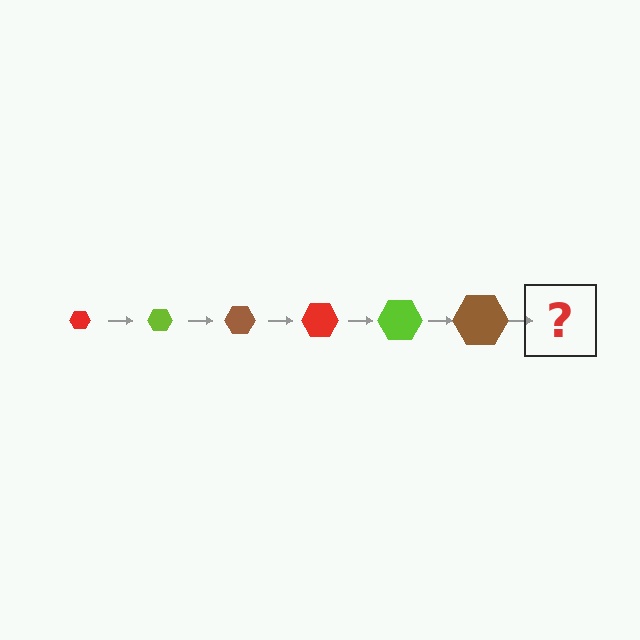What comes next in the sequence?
The next element should be a red hexagon, larger than the previous one.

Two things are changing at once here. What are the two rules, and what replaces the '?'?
The two rules are that the hexagon grows larger each step and the color cycles through red, lime, and brown. The '?' should be a red hexagon, larger than the previous one.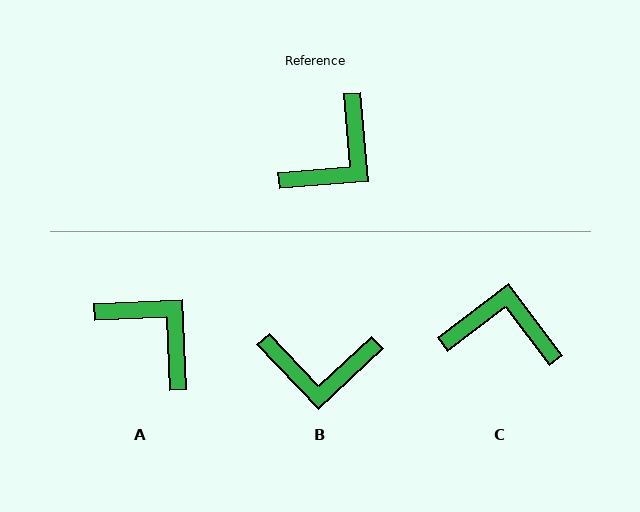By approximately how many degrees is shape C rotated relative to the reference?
Approximately 122 degrees counter-clockwise.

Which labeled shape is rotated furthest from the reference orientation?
C, about 122 degrees away.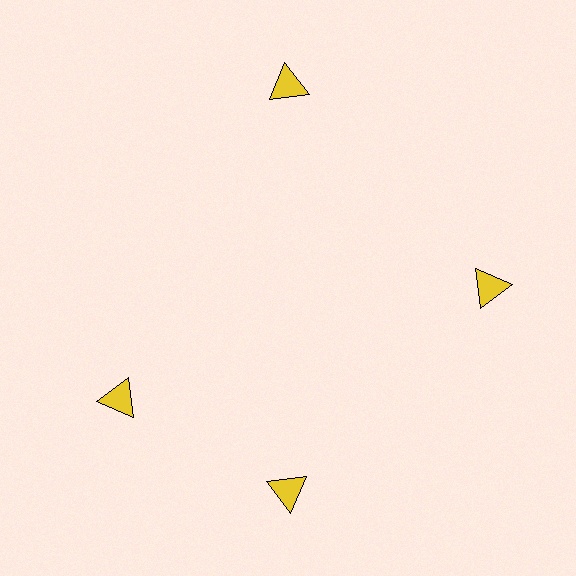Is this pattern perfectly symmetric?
No. The 4 yellow triangles are arranged in a ring, but one element near the 9 o'clock position is rotated out of alignment along the ring, breaking the 4-fold rotational symmetry.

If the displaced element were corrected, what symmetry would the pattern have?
It would have 4-fold rotational symmetry — the pattern would map onto itself every 90 degrees.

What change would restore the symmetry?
The symmetry would be restored by rotating it back into even spacing with its neighbors so that all 4 triangles sit at equal angles and equal distance from the center.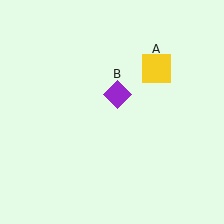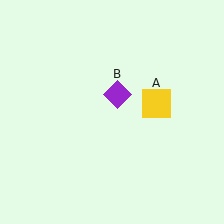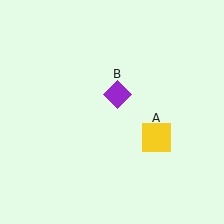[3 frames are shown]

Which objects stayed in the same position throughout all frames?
Purple diamond (object B) remained stationary.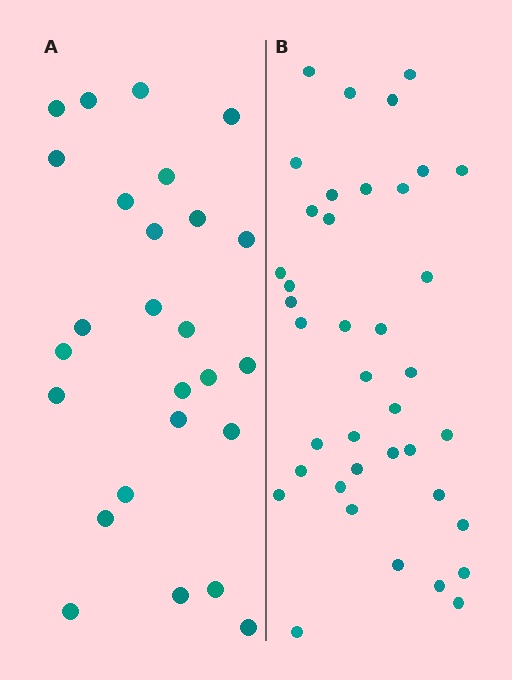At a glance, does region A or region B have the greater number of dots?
Region B (the right region) has more dots.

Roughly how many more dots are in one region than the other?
Region B has approximately 15 more dots than region A.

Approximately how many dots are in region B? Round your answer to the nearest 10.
About 40 dots. (The exact count is 39, which rounds to 40.)